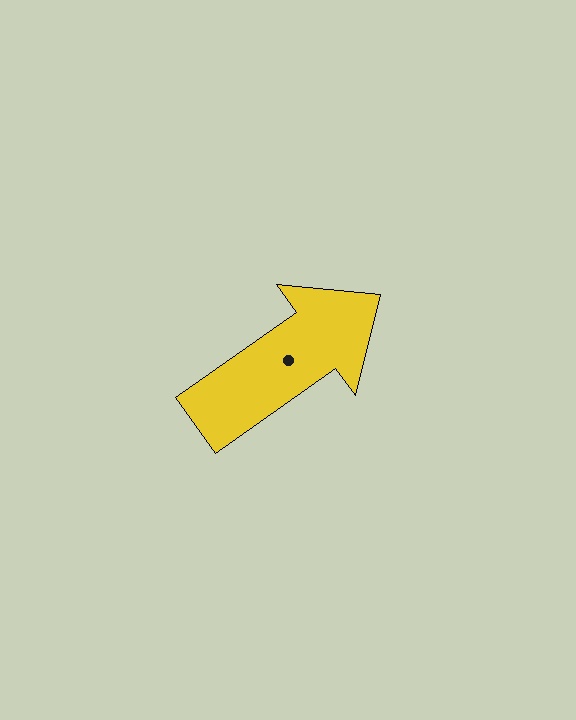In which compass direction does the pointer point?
Northeast.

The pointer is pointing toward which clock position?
Roughly 2 o'clock.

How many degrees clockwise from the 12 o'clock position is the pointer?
Approximately 55 degrees.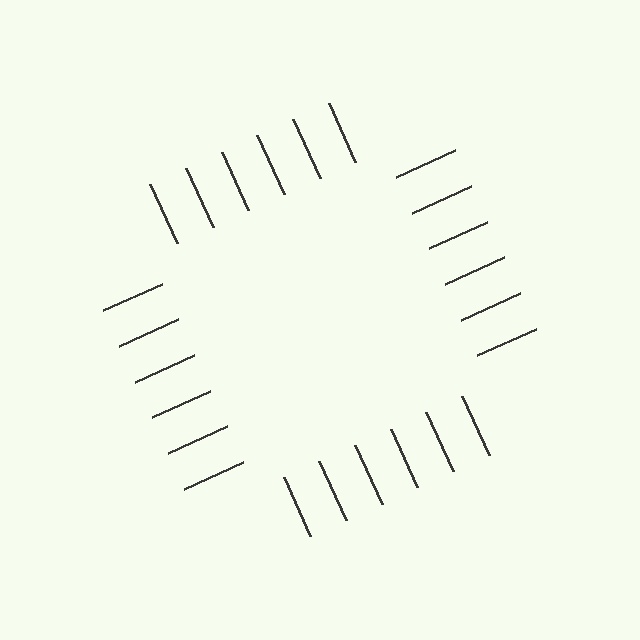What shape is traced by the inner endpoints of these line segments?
An illusory square — the line segments terminate on its edges but no continuous stroke is drawn.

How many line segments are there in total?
24 — 6 along each of the 4 edges.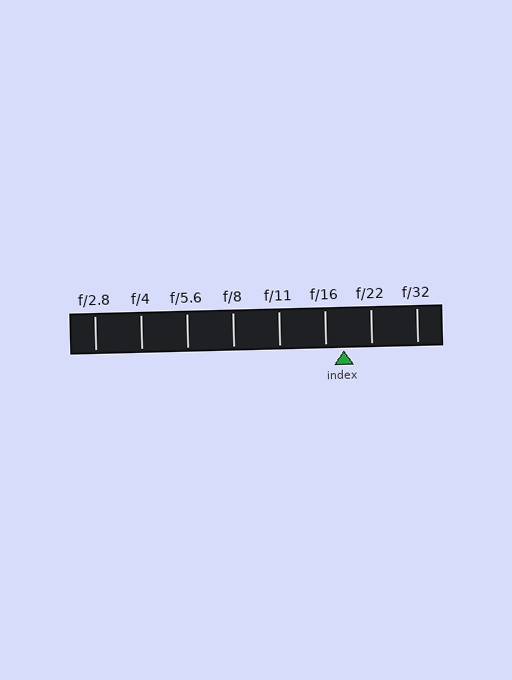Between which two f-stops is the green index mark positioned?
The index mark is between f/16 and f/22.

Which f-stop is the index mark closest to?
The index mark is closest to f/16.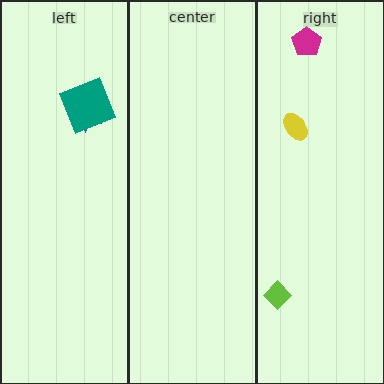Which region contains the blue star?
The left region.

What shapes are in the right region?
The magenta pentagon, the yellow ellipse, the lime diamond.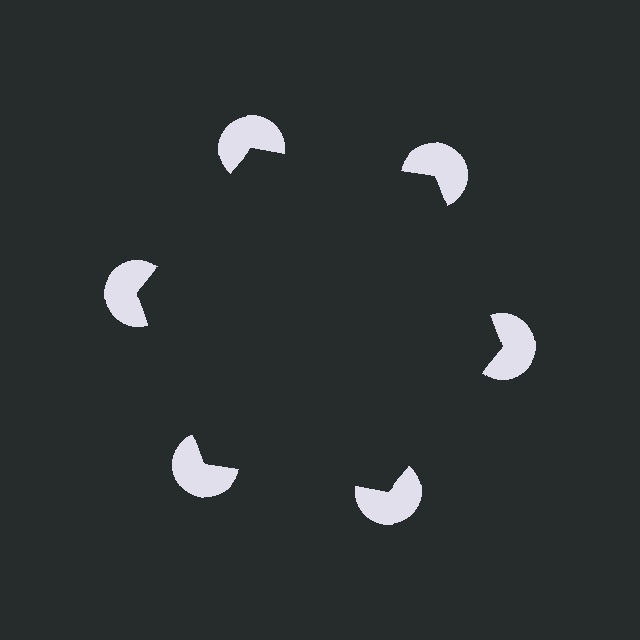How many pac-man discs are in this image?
There are 6 — one at each vertex of the illusory hexagon.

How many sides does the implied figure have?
6 sides.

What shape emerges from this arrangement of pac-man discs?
An illusory hexagon — its edges are inferred from the aligned wedge cuts in the pac-man discs, not physically drawn.